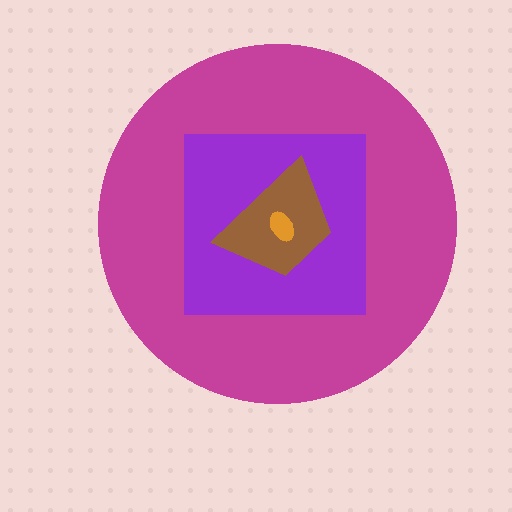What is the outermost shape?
The magenta circle.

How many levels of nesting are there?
4.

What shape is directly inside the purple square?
The brown trapezoid.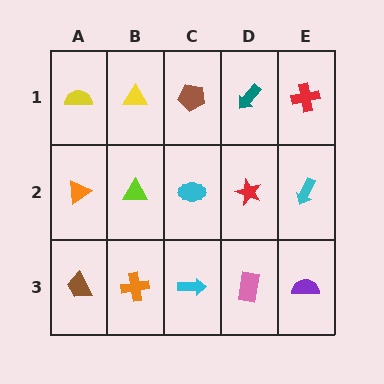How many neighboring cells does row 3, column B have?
3.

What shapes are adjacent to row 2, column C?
A brown pentagon (row 1, column C), a cyan arrow (row 3, column C), a lime triangle (row 2, column B), a red star (row 2, column D).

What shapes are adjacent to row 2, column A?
A yellow semicircle (row 1, column A), a brown trapezoid (row 3, column A), a lime triangle (row 2, column B).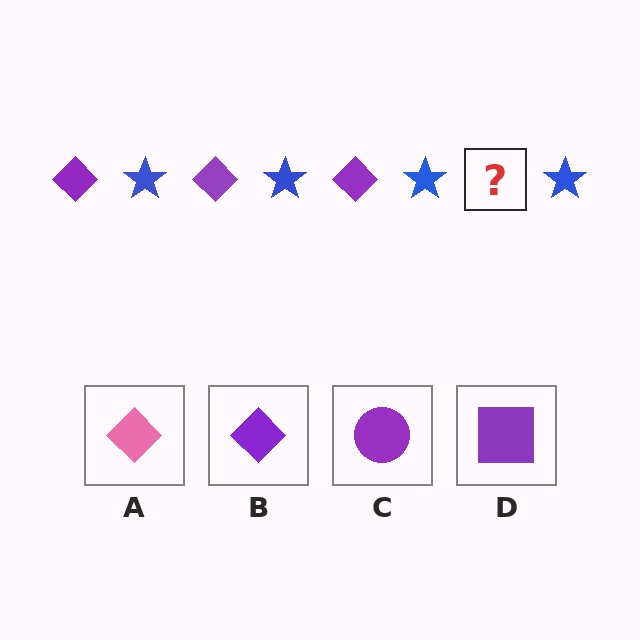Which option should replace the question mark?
Option B.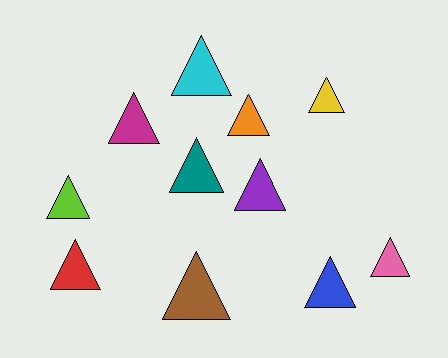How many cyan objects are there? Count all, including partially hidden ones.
There is 1 cyan object.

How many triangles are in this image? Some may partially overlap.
There are 11 triangles.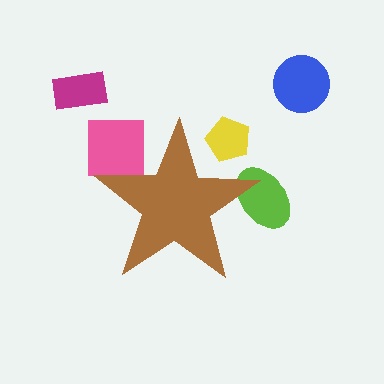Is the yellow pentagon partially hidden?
Yes, the yellow pentagon is partially hidden behind the brown star.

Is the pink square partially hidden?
Yes, the pink square is partially hidden behind the brown star.